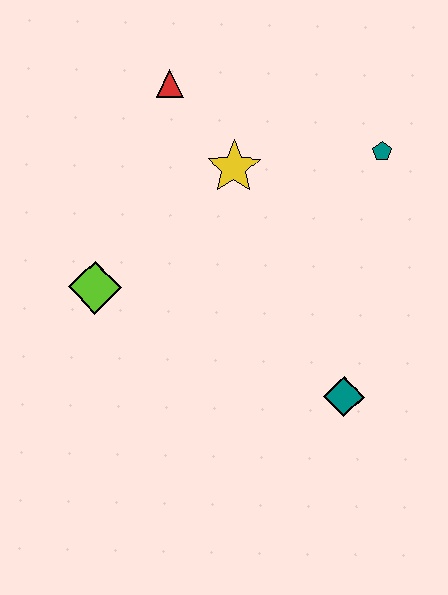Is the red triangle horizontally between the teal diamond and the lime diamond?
Yes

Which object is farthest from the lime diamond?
The teal pentagon is farthest from the lime diamond.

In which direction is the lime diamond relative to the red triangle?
The lime diamond is below the red triangle.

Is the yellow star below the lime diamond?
No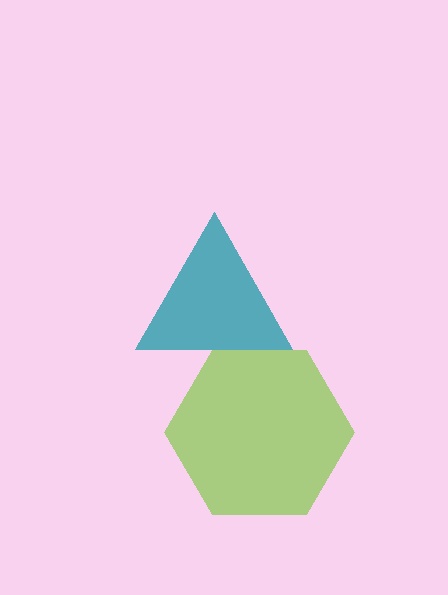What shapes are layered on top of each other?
The layered shapes are: a lime hexagon, a teal triangle.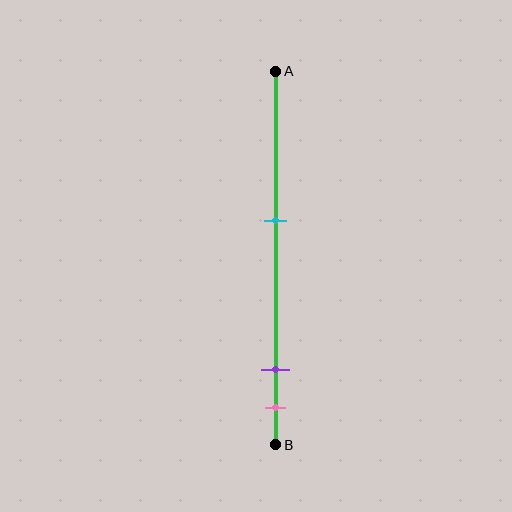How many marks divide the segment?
There are 3 marks dividing the segment.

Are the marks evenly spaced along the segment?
No, the marks are not evenly spaced.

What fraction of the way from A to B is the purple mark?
The purple mark is approximately 80% (0.8) of the way from A to B.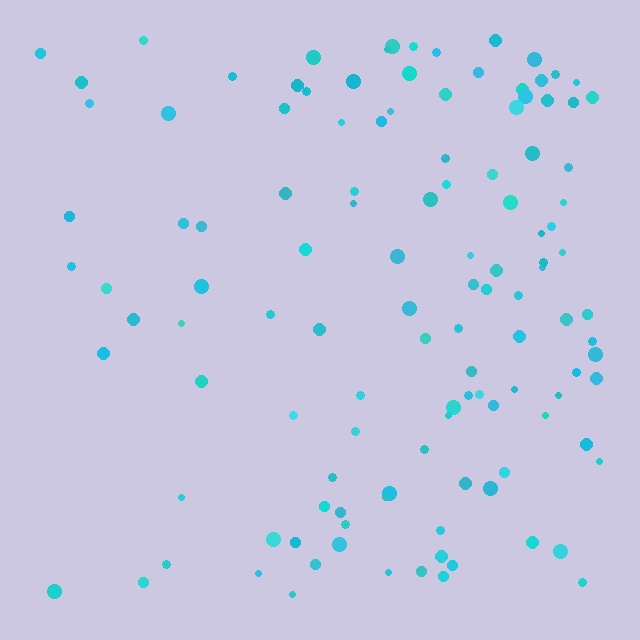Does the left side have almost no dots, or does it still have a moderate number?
Still a moderate number, just noticeably fewer than the right.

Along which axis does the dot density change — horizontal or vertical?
Horizontal.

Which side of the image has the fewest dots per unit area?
The left.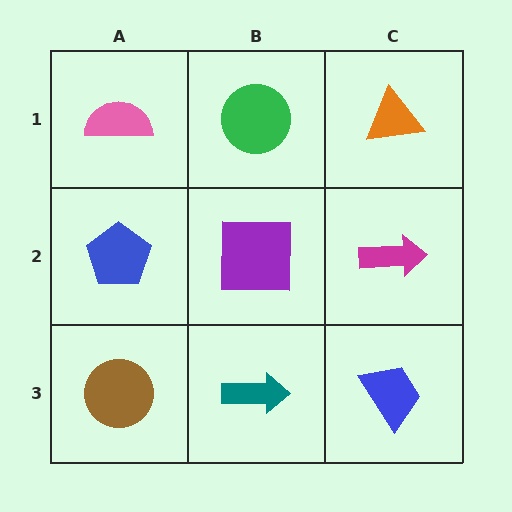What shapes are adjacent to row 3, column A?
A blue pentagon (row 2, column A), a teal arrow (row 3, column B).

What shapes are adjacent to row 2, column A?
A pink semicircle (row 1, column A), a brown circle (row 3, column A), a purple square (row 2, column B).